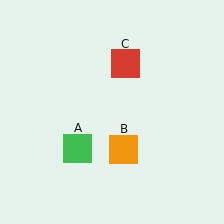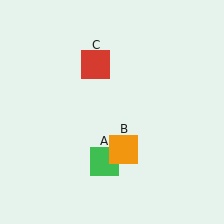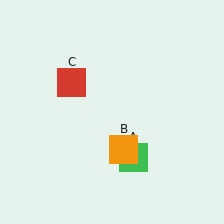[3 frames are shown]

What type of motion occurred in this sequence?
The green square (object A), red square (object C) rotated counterclockwise around the center of the scene.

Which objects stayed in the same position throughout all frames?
Orange square (object B) remained stationary.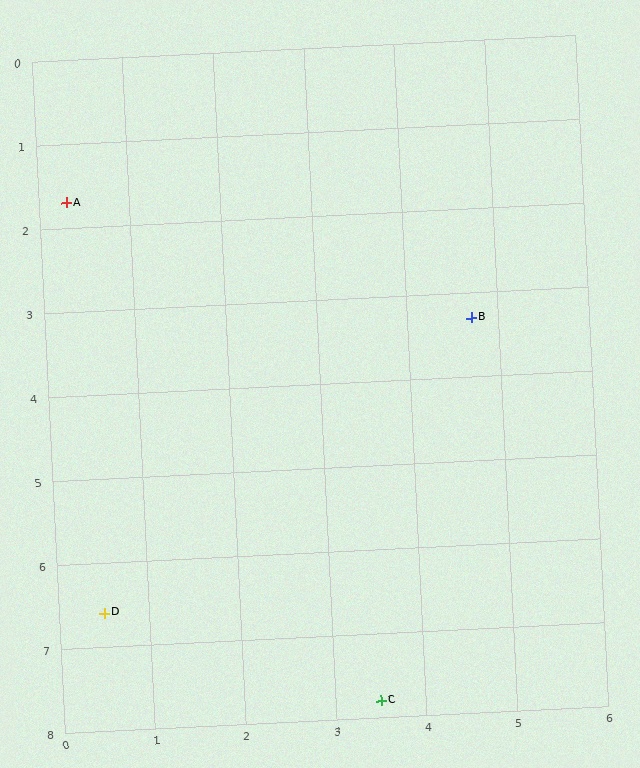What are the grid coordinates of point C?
Point C is at approximately (3.5, 7.8).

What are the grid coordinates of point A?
Point A is at approximately (0.3, 1.7).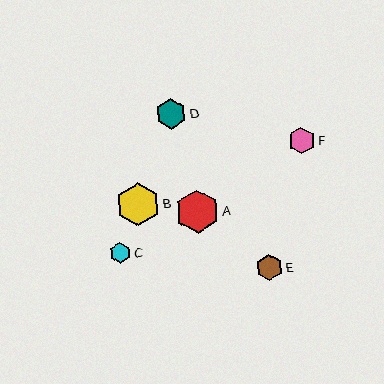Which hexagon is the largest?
Hexagon A is the largest with a size of approximately 43 pixels.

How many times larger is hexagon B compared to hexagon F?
Hexagon B is approximately 1.6 times the size of hexagon F.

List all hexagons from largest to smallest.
From largest to smallest: A, B, D, F, E, C.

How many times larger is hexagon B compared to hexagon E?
Hexagon B is approximately 1.7 times the size of hexagon E.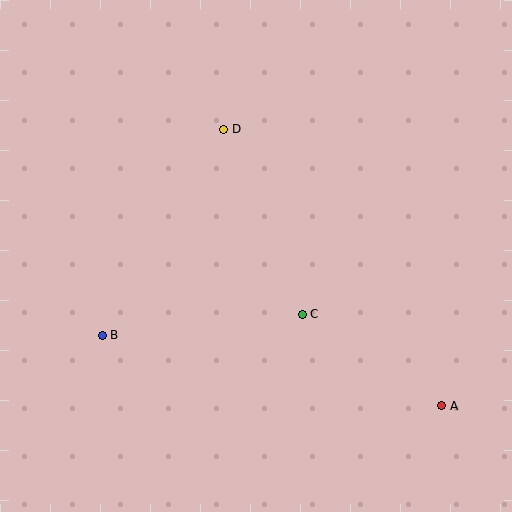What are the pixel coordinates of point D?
Point D is at (224, 129).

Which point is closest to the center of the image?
Point C at (302, 314) is closest to the center.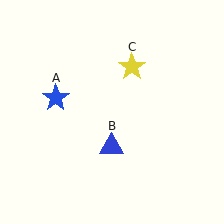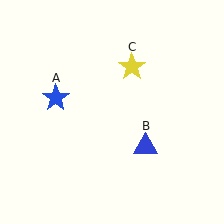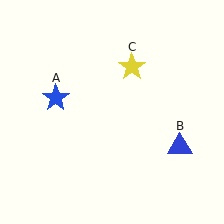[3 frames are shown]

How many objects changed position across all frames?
1 object changed position: blue triangle (object B).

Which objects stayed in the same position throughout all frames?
Blue star (object A) and yellow star (object C) remained stationary.